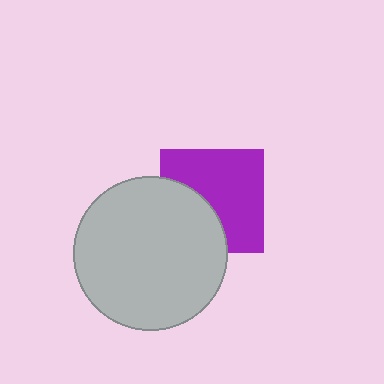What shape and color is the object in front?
The object in front is a light gray circle.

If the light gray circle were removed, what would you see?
You would see the complete purple square.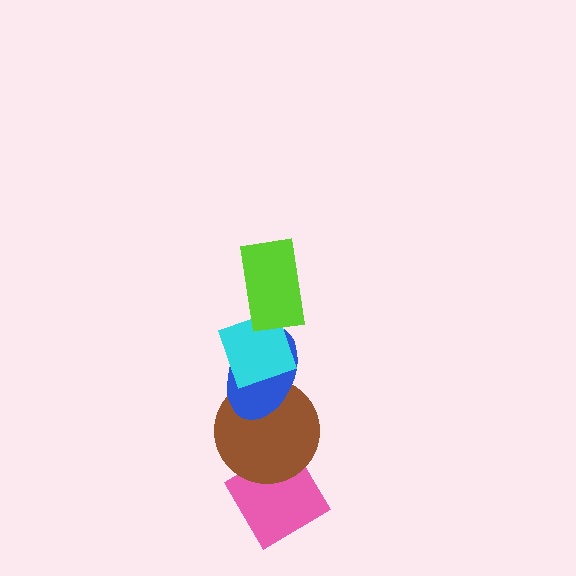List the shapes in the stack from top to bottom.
From top to bottom: the lime rectangle, the cyan diamond, the blue ellipse, the brown circle, the pink diamond.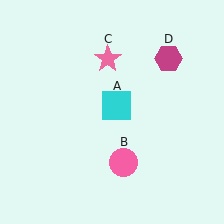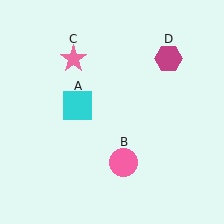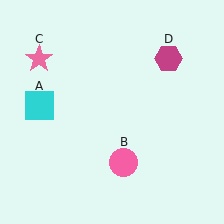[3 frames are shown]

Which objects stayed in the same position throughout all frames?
Pink circle (object B) and magenta hexagon (object D) remained stationary.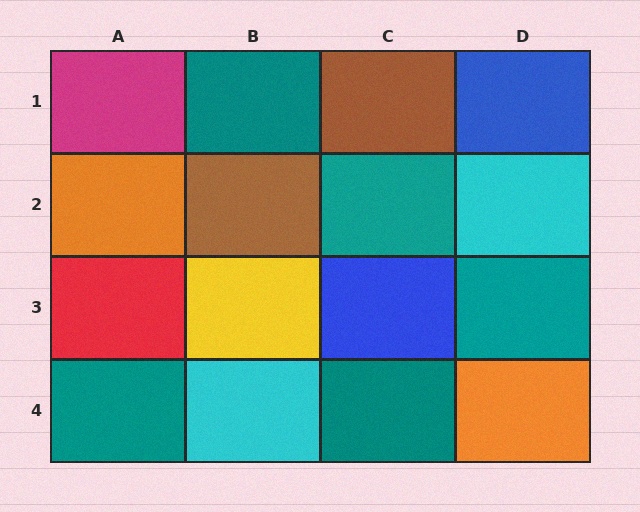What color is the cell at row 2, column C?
Teal.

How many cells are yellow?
1 cell is yellow.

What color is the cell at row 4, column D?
Orange.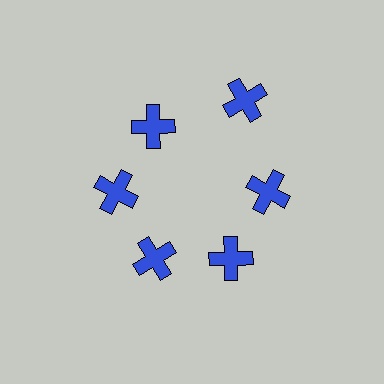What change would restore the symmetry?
The symmetry would be restored by moving it inward, back onto the ring so that all 6 crosses sit at equal angles and equal distance from the center.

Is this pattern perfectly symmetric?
No. The 6 blue crosses are arranged in a ring, but one element near the 1 o'clock position is pushed outward from the center, breaking the 6-fold rotational symmetry.